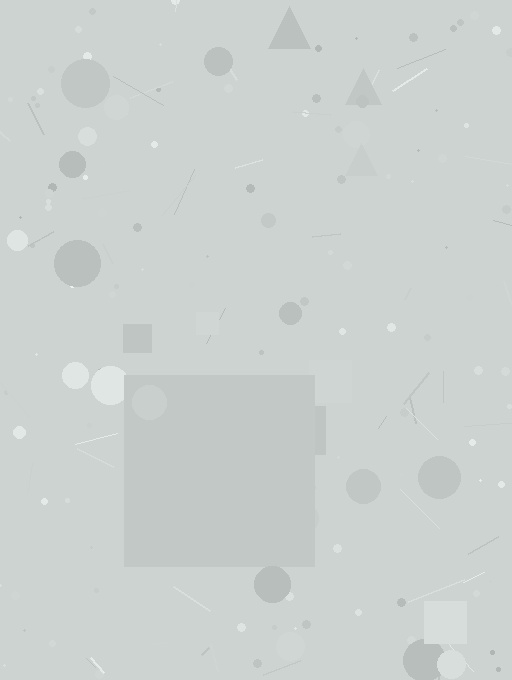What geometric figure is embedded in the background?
A square is embedded in the background.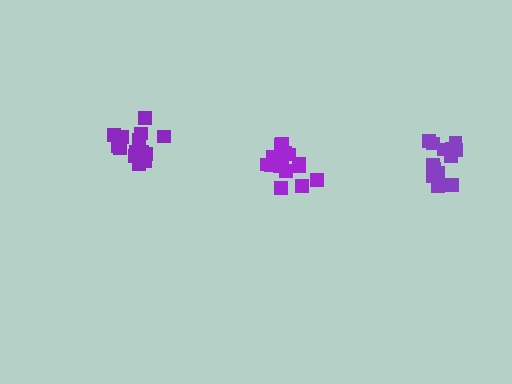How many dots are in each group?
Group 1: 13 dots, Group 2: 14 dots, Group 3: 18 dots (45 total).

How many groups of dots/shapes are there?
There are 3 groups.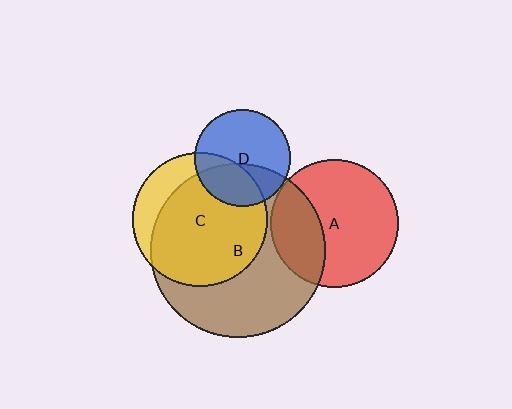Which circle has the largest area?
Circle B (brown).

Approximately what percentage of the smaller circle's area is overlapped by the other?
Approximately 35%.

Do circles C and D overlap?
Yes.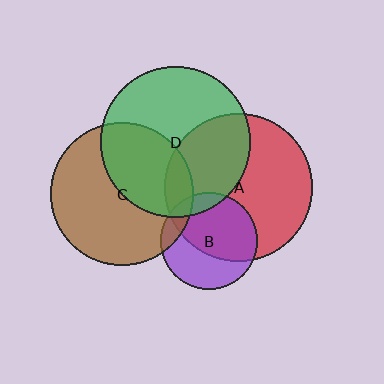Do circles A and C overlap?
Yes.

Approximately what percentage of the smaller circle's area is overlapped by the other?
Approximately 10%.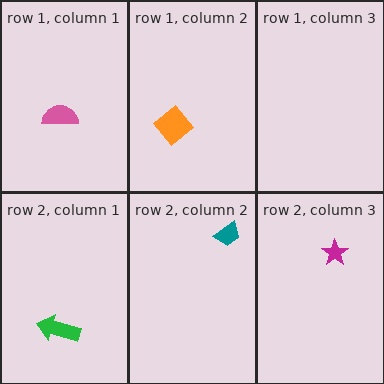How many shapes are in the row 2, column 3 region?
1.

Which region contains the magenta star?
The row 2, column 3 region.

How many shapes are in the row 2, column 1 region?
1.